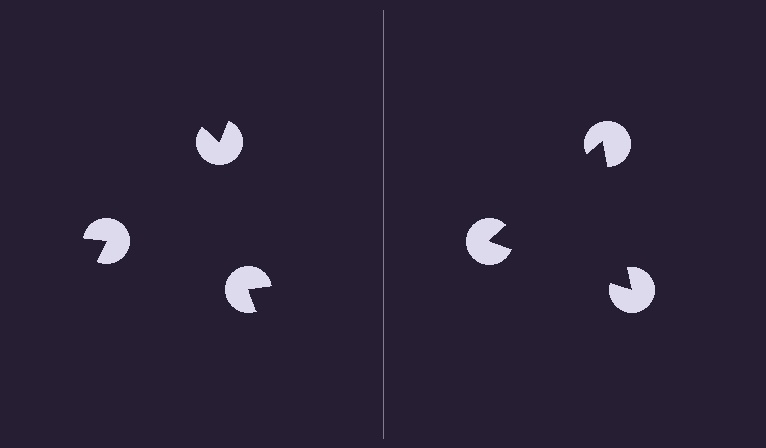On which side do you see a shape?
An illusory triangle appears on the right side. On the left side the wedge cuts are rotated, so no coherent shape forms.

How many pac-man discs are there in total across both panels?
6 — 3 on each side.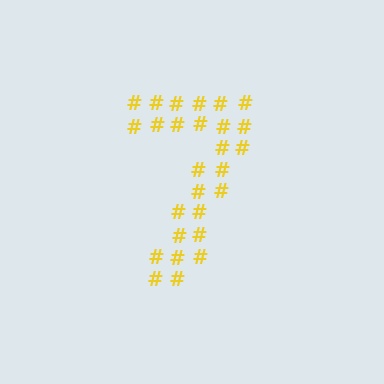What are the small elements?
The small elements are hash symbols.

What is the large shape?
The large shape is the digit 7.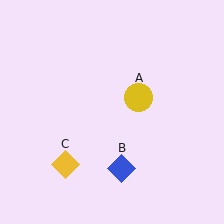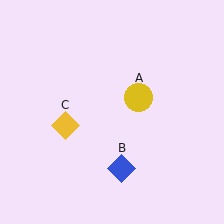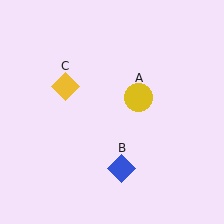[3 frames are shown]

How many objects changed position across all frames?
1 object changed position: yellow diamond (object C).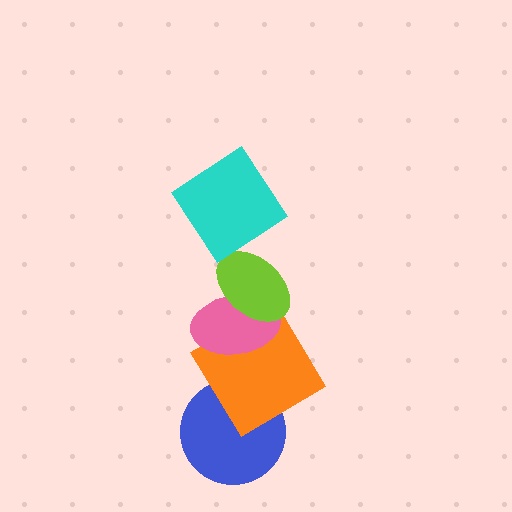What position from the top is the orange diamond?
The orange diamond is 4th from the top.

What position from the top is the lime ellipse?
The lime ellipse is 2nd from the top.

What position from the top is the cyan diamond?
The cyan diamond is 1st from the top.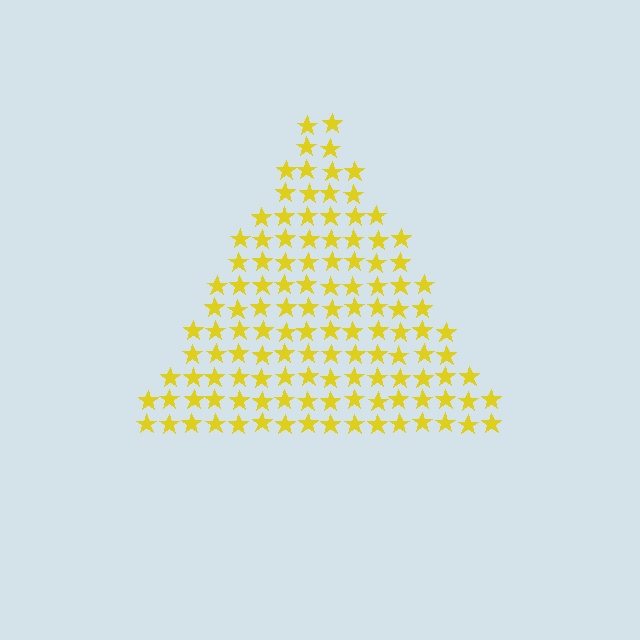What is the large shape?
The large shape is a triangle.